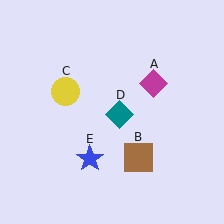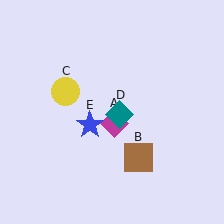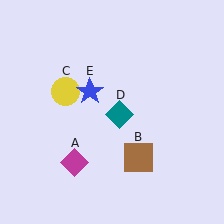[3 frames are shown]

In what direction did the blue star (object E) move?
The blue star (object E) moved up.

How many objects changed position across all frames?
2 objects changed position: magenta diamond (object A), blue star (object E).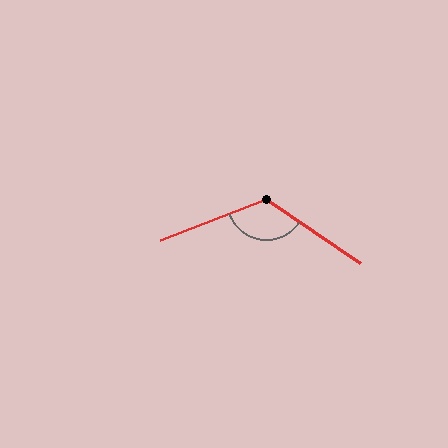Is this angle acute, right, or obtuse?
It is obtuse.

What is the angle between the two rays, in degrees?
Approximately 124 degrees.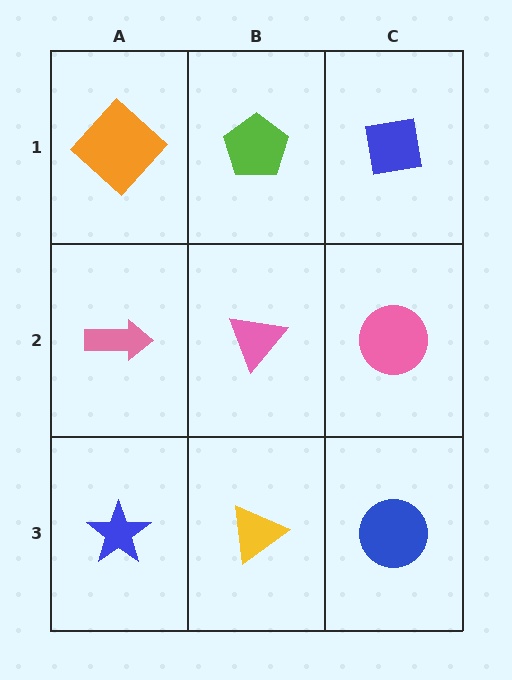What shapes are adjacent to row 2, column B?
A lime pentagon (row 1, column B), a yellow triangle (row 3, column B), a pink arrow (row 2, column A), a pink circle (row 2, column C).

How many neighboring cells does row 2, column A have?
3.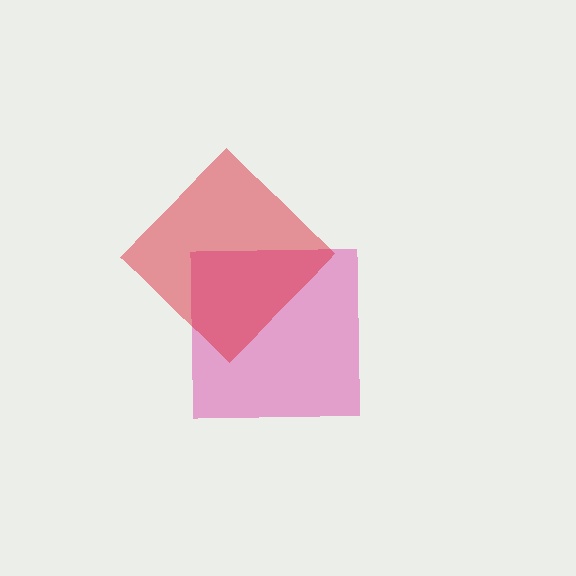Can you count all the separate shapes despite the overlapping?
Yes, there are 2 separate shapes.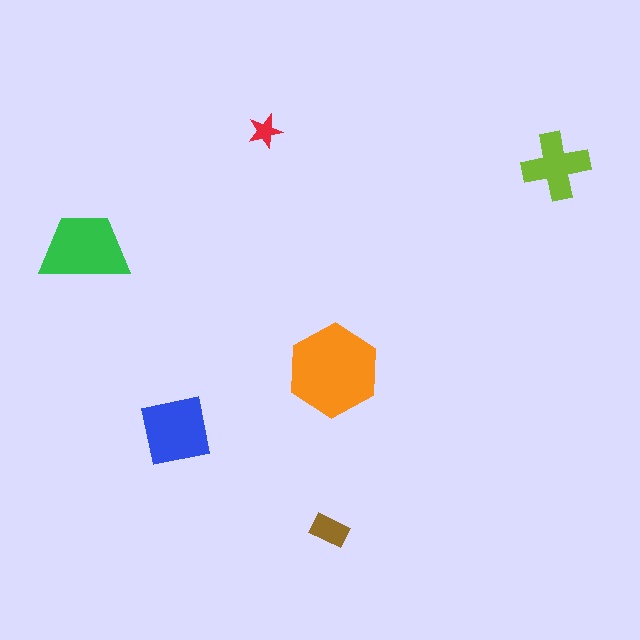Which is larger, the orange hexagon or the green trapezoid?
The orange hexagon.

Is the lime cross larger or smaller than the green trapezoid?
Smaller.